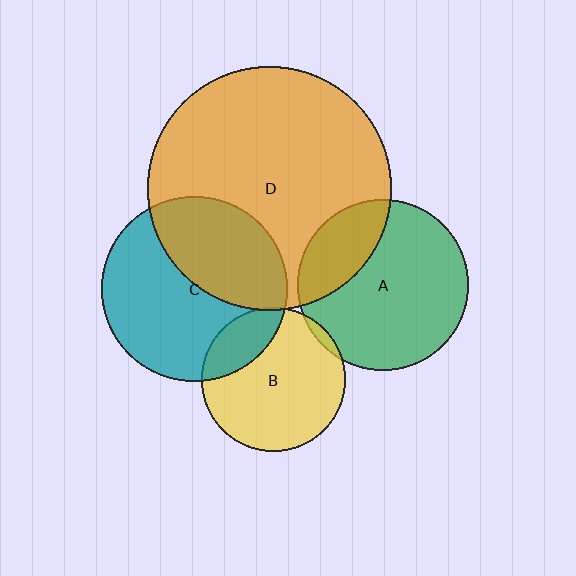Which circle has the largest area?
Circle D (orange).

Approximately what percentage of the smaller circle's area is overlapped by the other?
Approximately 25%.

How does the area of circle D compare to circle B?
Approximately 2.9 times.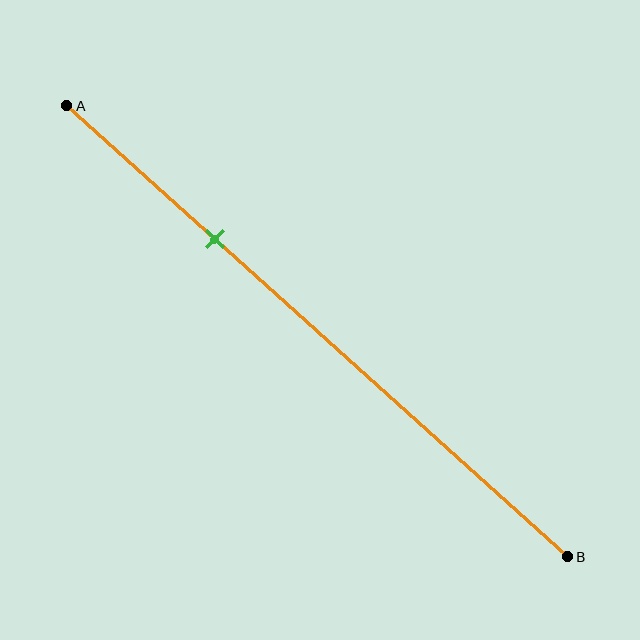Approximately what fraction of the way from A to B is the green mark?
The green mark is approximately 30% of the way from A to B.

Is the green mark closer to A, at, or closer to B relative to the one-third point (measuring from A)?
The green mark is closer to point A than the one-third point of segment AB.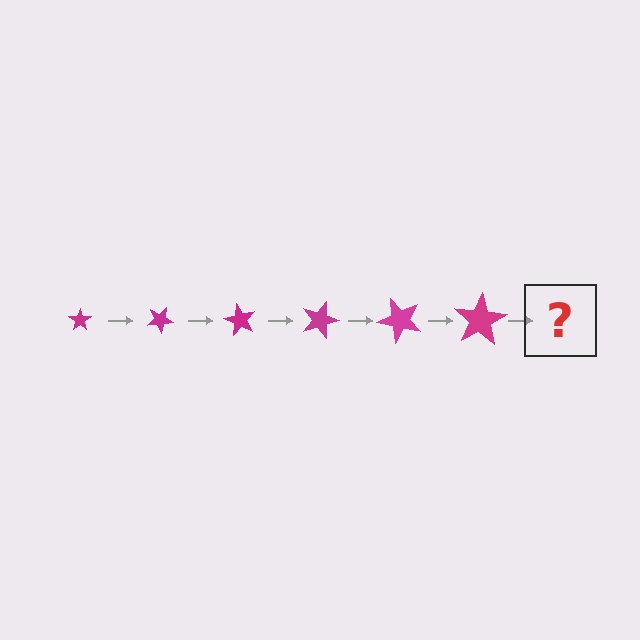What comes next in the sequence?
The next element should be a star, larger than the previous one and rotated 180 degrees from the start.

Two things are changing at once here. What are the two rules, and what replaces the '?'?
The two rules are that the star grows larger each step and it rotates 30 degrees each step. The '?' should be a star, larger than the previous one and rotated 180 degrees from the start.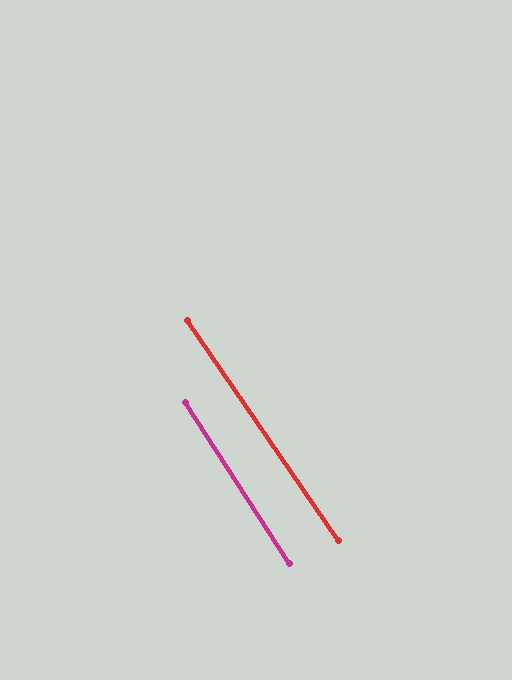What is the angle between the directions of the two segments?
Approximately 2 degrees.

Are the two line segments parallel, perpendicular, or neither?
Parallel — their directions differ by only 1.6°.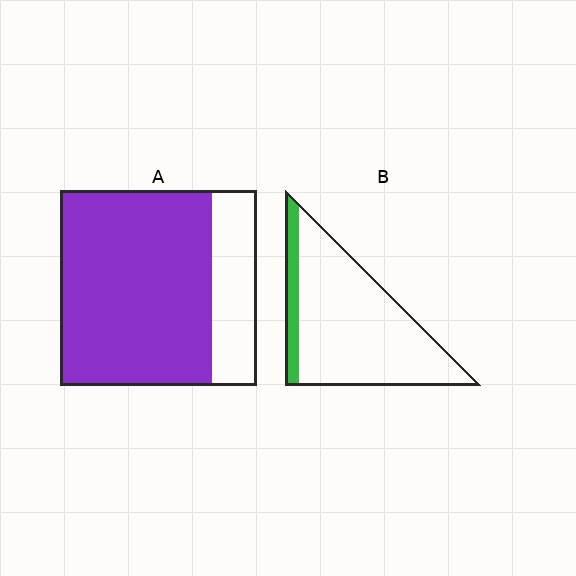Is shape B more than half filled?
No.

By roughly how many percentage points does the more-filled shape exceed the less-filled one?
By roughly 65 percentage points (A over B).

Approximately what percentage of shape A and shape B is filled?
A is approximately 75% and B is approximately 15%.